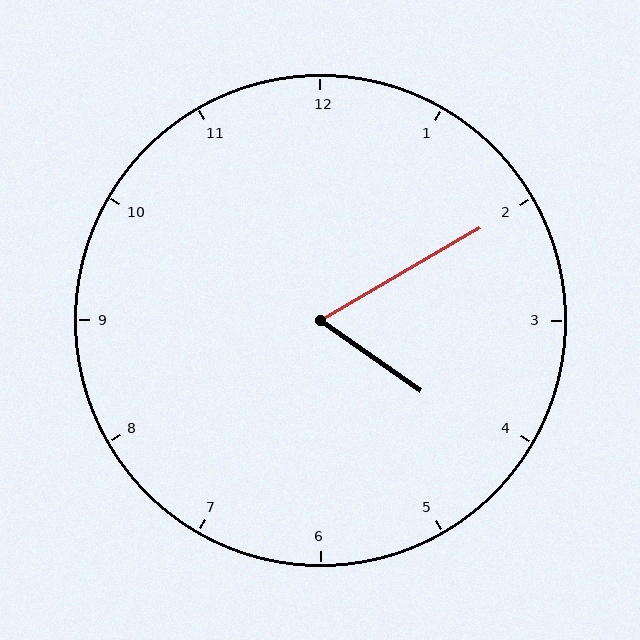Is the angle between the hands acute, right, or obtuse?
It is acute.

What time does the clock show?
4:10.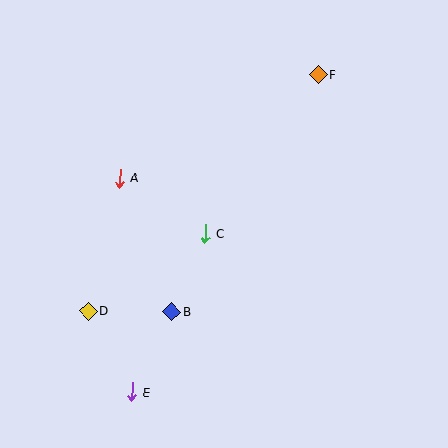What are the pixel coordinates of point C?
Point C is at (205, 233).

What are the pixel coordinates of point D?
Point D is at (88, 311).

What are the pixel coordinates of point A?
Point A is at (120, 178).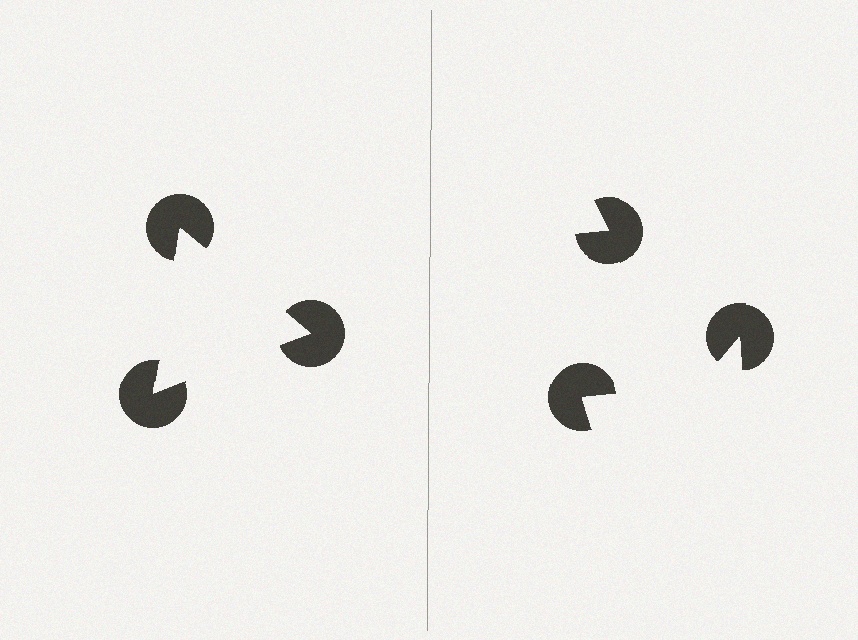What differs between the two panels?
The pac-man discs are positioned identically on both sides; only the wedge orientations differ. On the left they align to a triangle; on the right they are misaligned.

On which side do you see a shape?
An illusory triangle appears on the left side. On the right side the wedge cuts are rotated, so no coherent shape forms.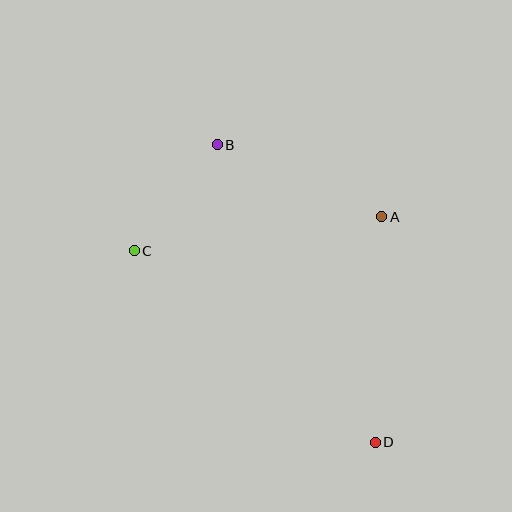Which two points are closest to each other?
Points B and C are closest to each other.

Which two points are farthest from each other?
Points B and D are farthest from each other.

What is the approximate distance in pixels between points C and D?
The distance between C and D is approximately 308 pixels.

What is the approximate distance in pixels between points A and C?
The distance between A and C is approximately 250 pixels.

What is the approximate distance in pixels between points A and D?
The distance between A and D is approximately 225 pixels.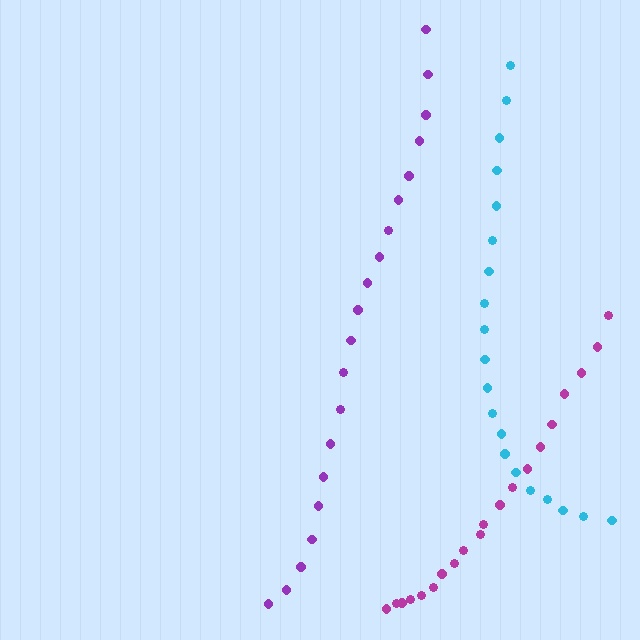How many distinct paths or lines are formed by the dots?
There are 3 distinct paths.